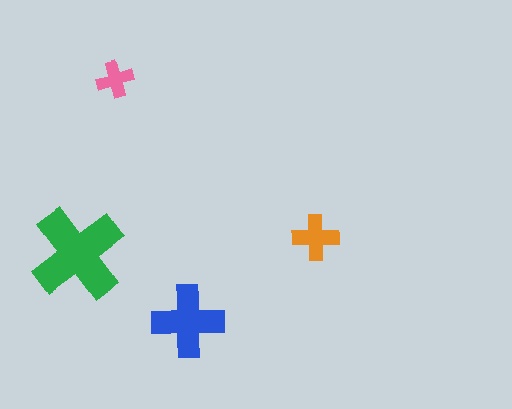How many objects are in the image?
There are 4 objects in the image.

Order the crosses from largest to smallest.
the green one, the blue one, the orange one, the pink one.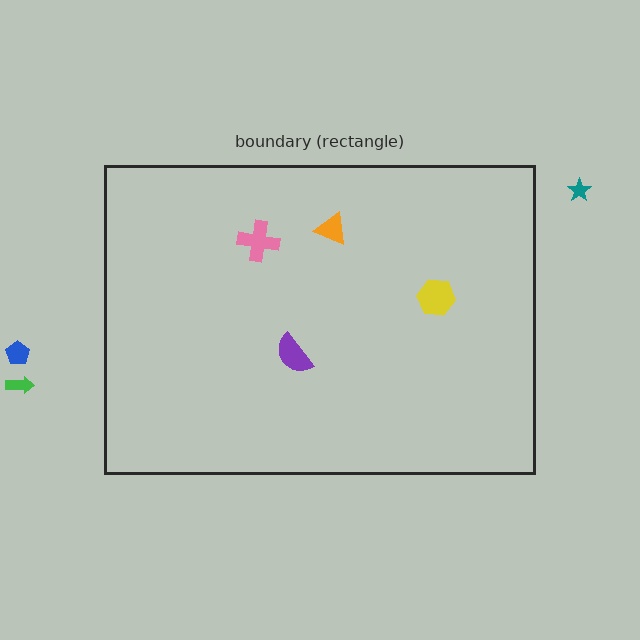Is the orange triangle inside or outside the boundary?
Inside.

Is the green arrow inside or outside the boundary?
Outside.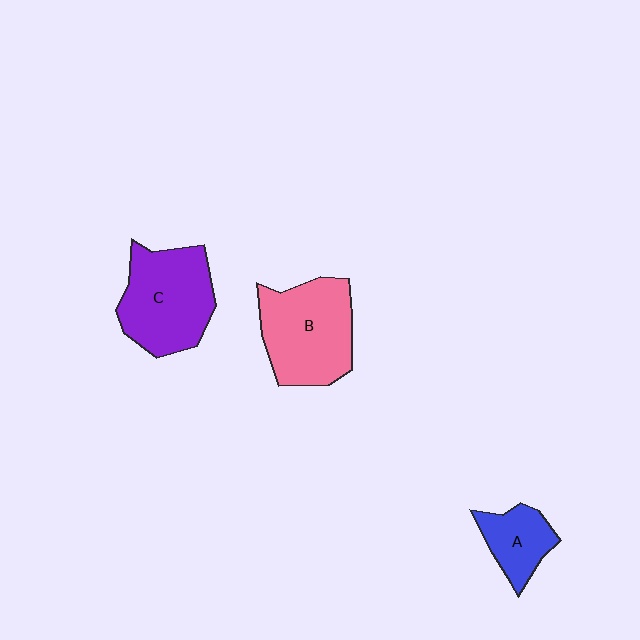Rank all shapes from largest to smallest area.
From largest to smallest: B (pink), C (purple), A (blue).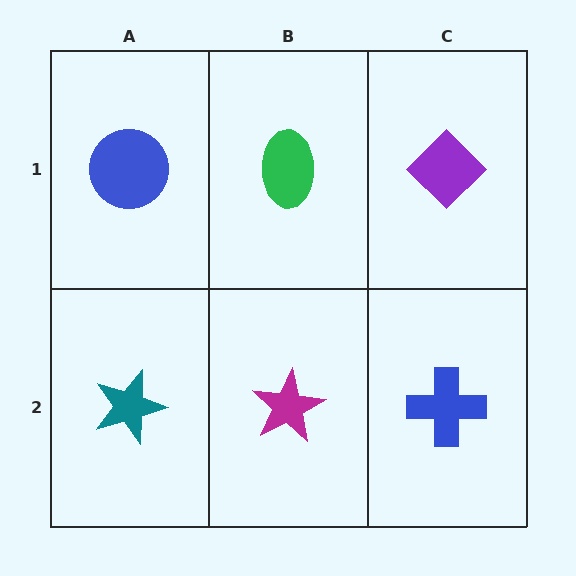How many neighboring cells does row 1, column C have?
2.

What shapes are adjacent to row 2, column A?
A blue circle (row 1, column A), a magenta star (row 2, column B).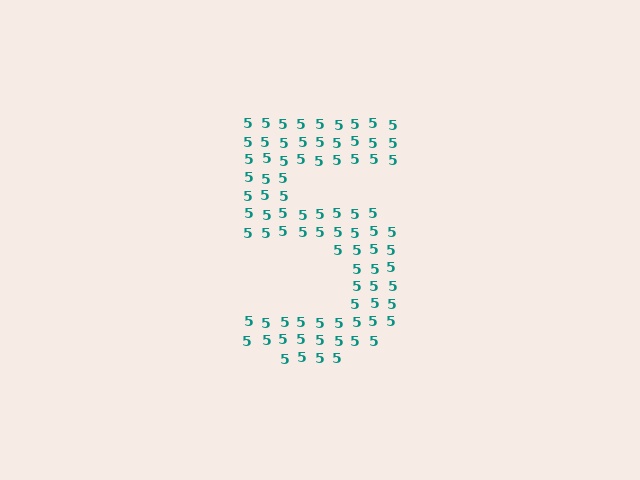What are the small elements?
The small elements are digit 5's.